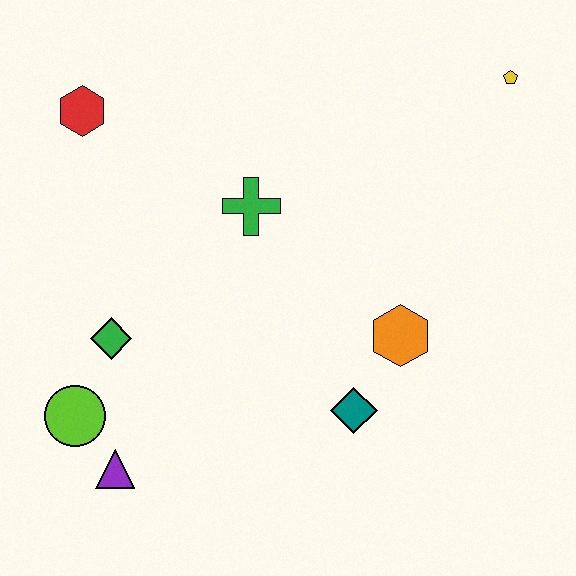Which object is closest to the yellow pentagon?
The orange hexagon is closest to the yellow pentagon.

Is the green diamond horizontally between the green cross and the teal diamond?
No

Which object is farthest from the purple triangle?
The yellow pentagon is farthest from the purple triangle.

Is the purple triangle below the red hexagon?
Yes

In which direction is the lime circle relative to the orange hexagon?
The lime circle is to the left of the orange hexagon.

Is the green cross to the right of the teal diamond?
No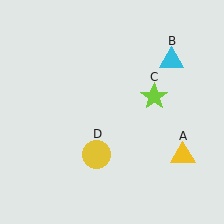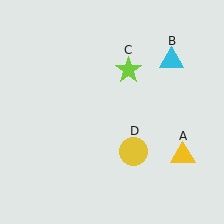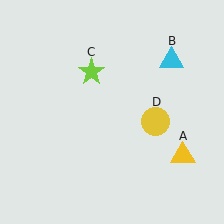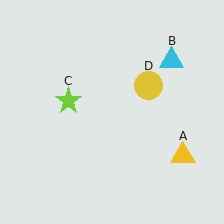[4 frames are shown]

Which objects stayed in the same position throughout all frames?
Yellow triangle (object A) and cyan triangle (object B) remained stationary.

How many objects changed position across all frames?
2 objects changed position: lime star (object C), yellow circle (object D).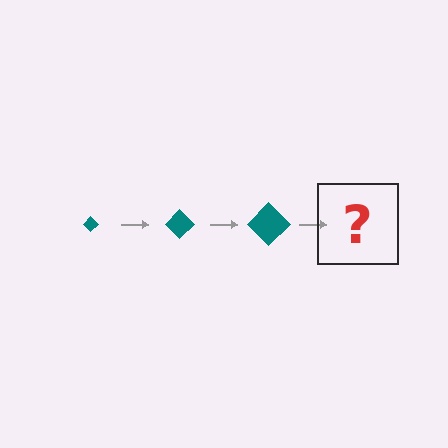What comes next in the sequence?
The next element should be a teal diamond, larger than the previous one.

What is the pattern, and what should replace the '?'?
The pattern is that the diamond gets progressively larger each step. The '?' should be a teal diamond, larger than the previous one.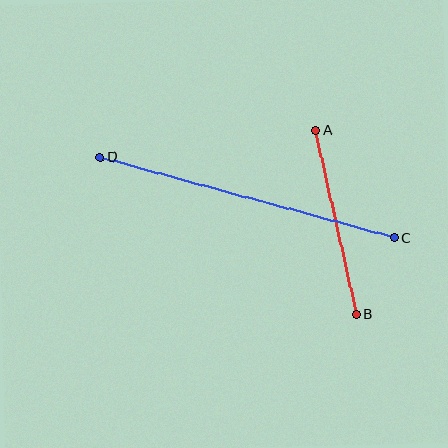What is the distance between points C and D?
The distance is approximately 305 pixels.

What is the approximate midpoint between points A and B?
The midpoint is at approximately (336, 222) pixels.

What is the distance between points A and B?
The distance is approximately 188 pixels.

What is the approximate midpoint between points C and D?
The midpoint is at approximately (247, 198) pixels.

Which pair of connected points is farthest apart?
Points C and D are farthest apart.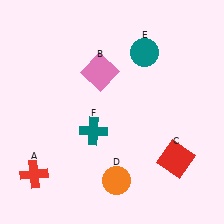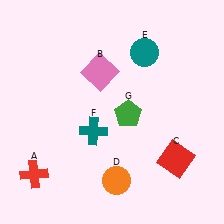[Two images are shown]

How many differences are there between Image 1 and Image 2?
There is 1 difference between the two images.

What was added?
A green pentagon (G) was added in Image 2.